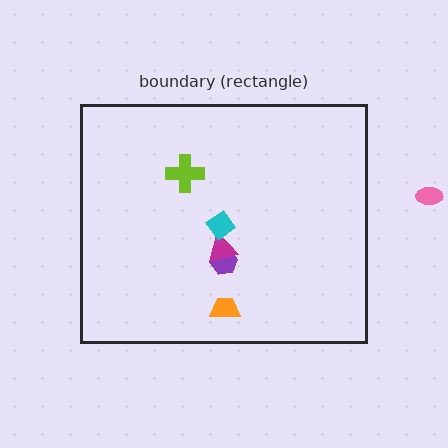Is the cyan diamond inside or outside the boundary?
Inside.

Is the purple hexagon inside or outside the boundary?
Inside.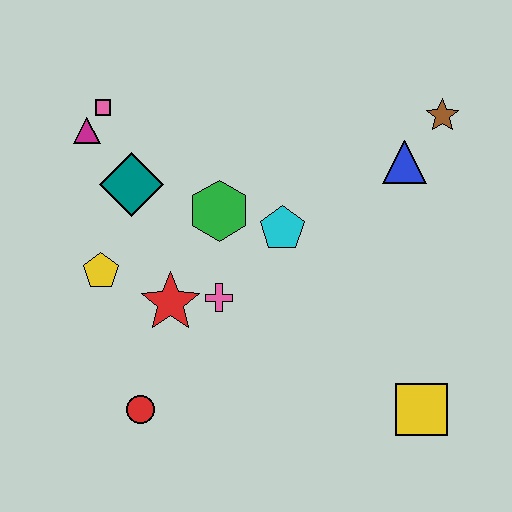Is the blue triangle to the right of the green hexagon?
Yes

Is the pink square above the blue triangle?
Yes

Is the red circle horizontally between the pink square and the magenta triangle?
No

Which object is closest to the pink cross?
The red star is closest to the pink cross.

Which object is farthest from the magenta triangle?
The yellow square is farthest from the magenta triangle.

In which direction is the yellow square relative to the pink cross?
The yellow square is to the right of the pink cross.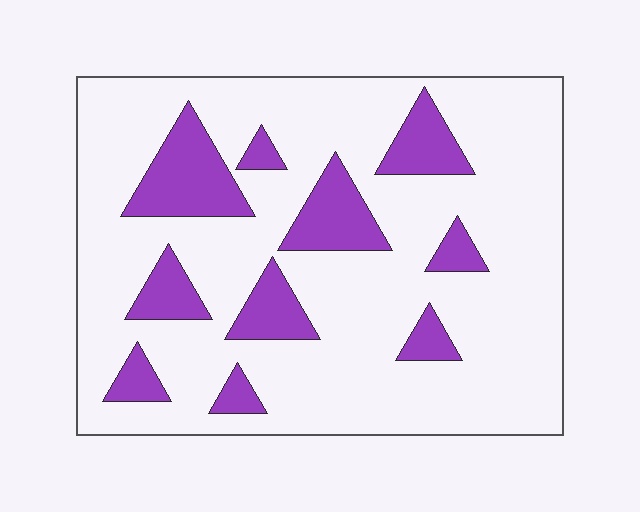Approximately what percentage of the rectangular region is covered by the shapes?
Approximately 20%.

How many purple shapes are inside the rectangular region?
10.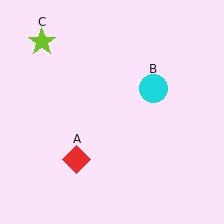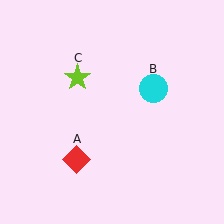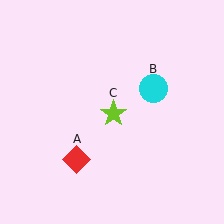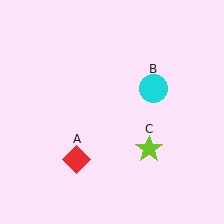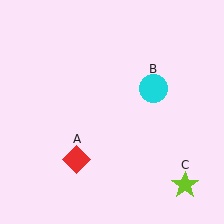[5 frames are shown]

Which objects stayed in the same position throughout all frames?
Red diamond (object A) and cyan circle (object B) remained stationary.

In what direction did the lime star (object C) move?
The lime star (object C) moved down and to the right.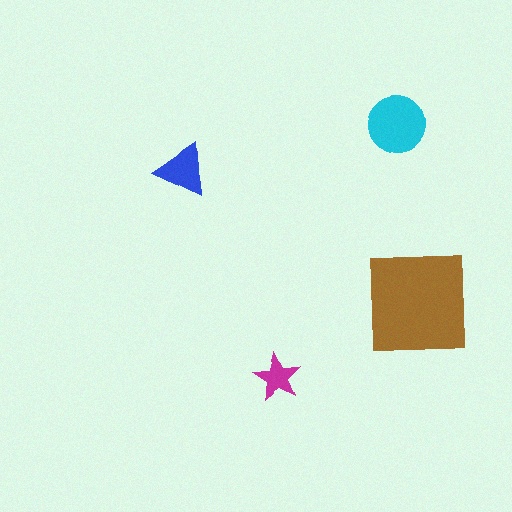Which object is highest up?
The cyan circle is topmost.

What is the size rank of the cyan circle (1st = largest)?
2nd.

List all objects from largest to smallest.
The brown square, the cyan circle, the blue triangle, the magenta star.